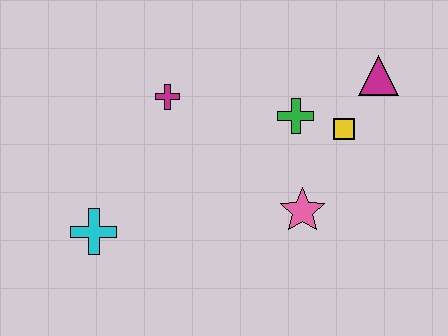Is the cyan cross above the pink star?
No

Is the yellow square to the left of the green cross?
No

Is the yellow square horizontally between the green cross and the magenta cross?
No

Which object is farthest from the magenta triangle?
The cyan cross is farthest from the magenta triangle.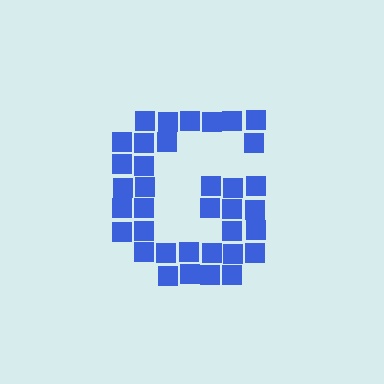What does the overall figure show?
The overall figure shows the letter G.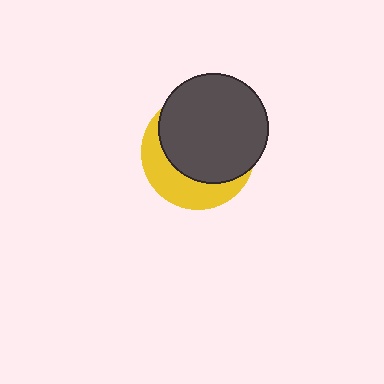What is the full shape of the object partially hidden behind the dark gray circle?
The partially hidden object is a yellow circle.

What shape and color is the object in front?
The object in front is a dark gray circle.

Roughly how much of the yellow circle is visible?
A small part of it is visible (roughly 34%).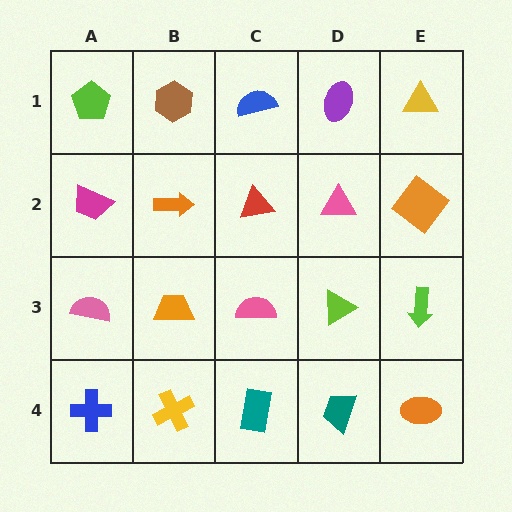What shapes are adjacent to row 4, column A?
A pink semicircle (row 3, column A), a yellow cross (row 4, column B).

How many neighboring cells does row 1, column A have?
2.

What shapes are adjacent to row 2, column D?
A purple ellipse (row 1, column D), a lime triangle (row 3, column D), a red triangle (row 2, column C), an orange diamond (row 2, column E).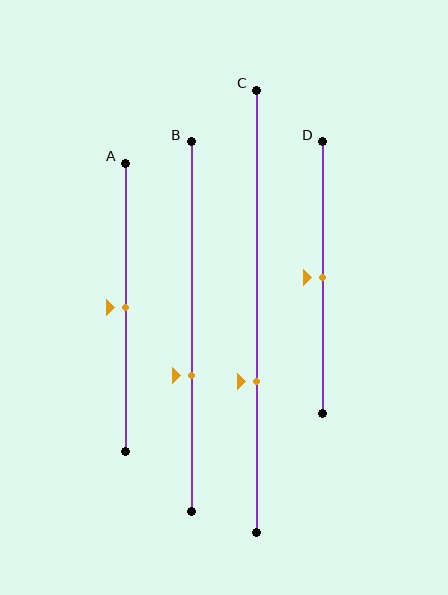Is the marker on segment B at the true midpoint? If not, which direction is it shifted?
No, the marker on segment B is shifted downward by about 13% of the segment length.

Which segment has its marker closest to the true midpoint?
Segment A has its marker closest to the true midpoint.